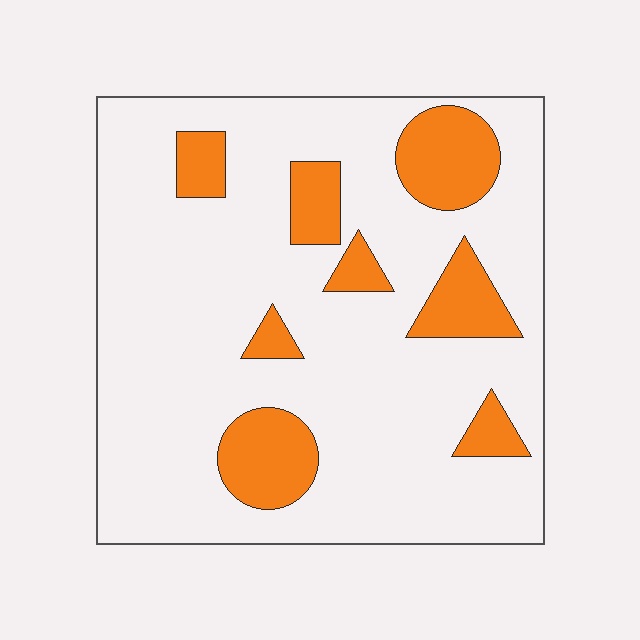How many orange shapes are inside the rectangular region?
8.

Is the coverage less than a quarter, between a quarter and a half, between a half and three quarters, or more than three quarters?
Less than a quarter.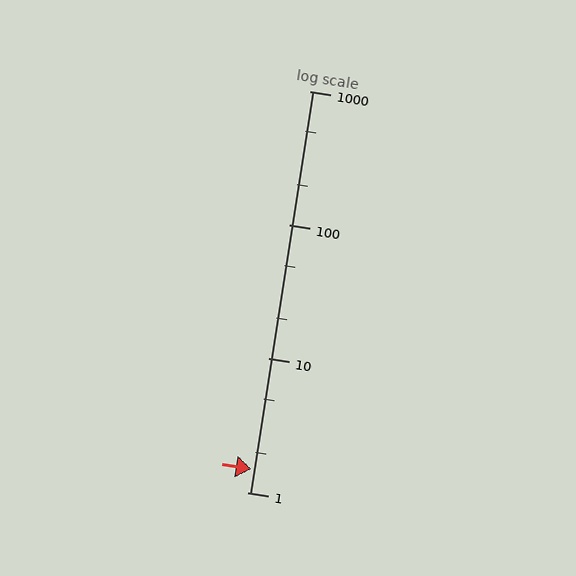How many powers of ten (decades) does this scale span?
The scale spans 3 decades, from 1 to 1000.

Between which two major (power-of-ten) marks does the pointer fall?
The pointer is between 1 and 10.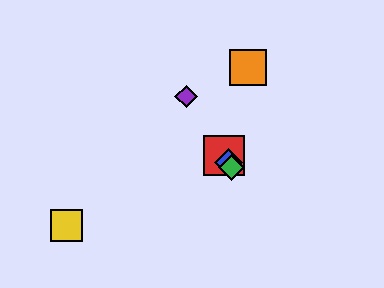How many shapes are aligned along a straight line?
4 shapes (the red square, the blue diamond, the green diamond, the purple diamond) are aligned along a straight line.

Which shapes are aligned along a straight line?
The red square, the blue diamond, the green diamond, the purple diamond are aligned along a straight line.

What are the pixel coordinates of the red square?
The red square is at (224, 156).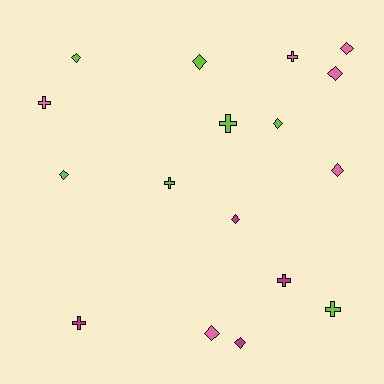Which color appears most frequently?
Lime, with 7 objects.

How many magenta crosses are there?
There are 2 magenta crosses.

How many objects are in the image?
There are 17 objects.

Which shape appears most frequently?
Diamond, with 10 objects.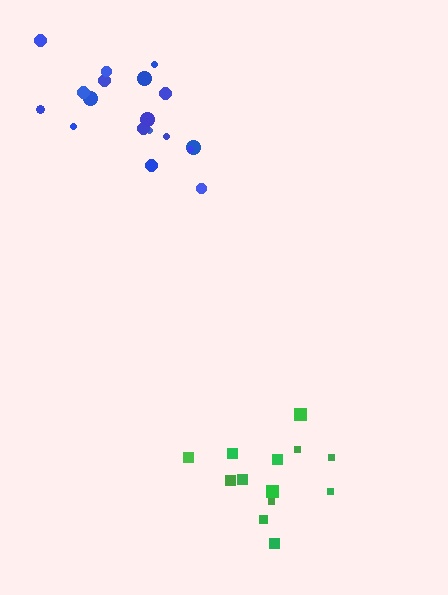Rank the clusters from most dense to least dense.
green, blue.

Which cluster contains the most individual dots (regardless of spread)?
Blue (18).